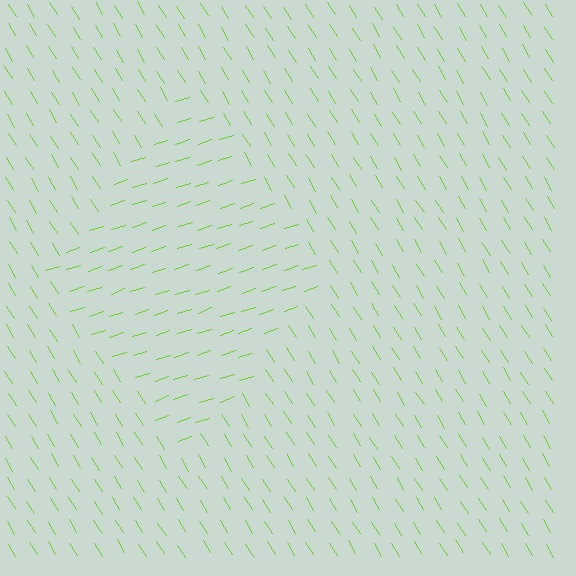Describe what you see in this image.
The image is filled with small lime line segments. A diamond region in the image has lines oriented differently from the surrounding lines, creating a visible texture boundary.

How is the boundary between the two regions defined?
The boundary is defined purely by a change in line orientation (approximately 77 degrees difference). All lines are the same color and thickness.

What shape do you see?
I see a diamond.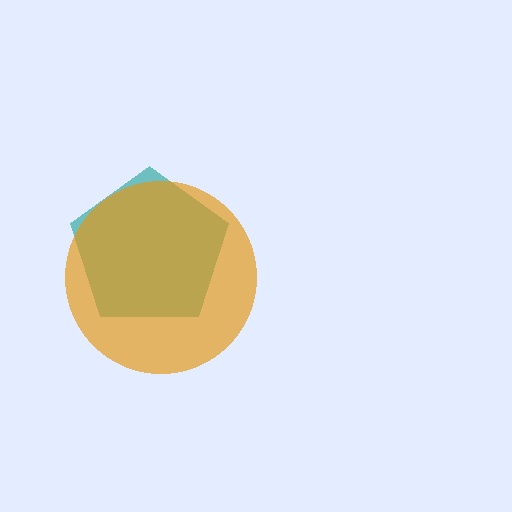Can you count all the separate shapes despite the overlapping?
Yes, there are 2 separate shapes.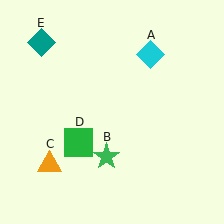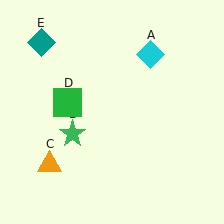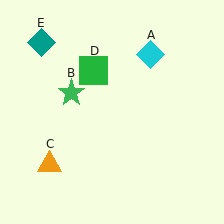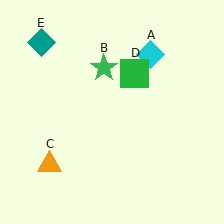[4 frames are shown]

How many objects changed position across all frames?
2 objects changed position: green star (object B), green square (object D).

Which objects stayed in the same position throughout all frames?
Cyan diamond (object A) and orange triangle (object C) and teal diamond (object E) remained stationary.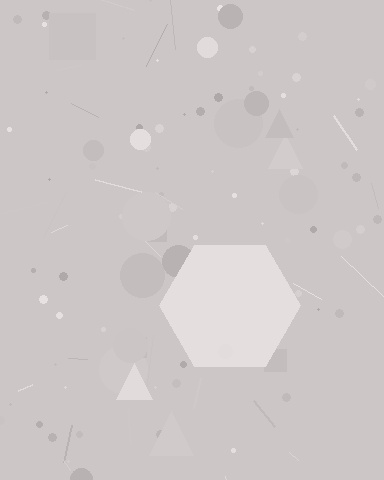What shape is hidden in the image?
A hexagon is hidden in the image.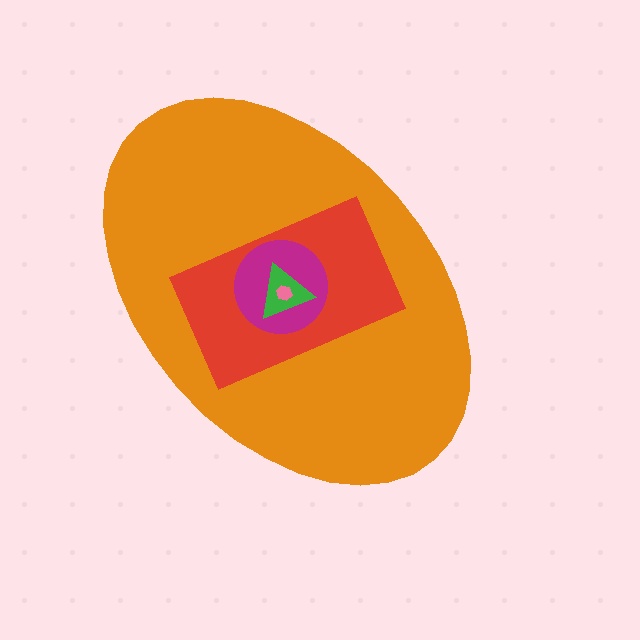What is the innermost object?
The pink hexagon.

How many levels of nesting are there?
5.